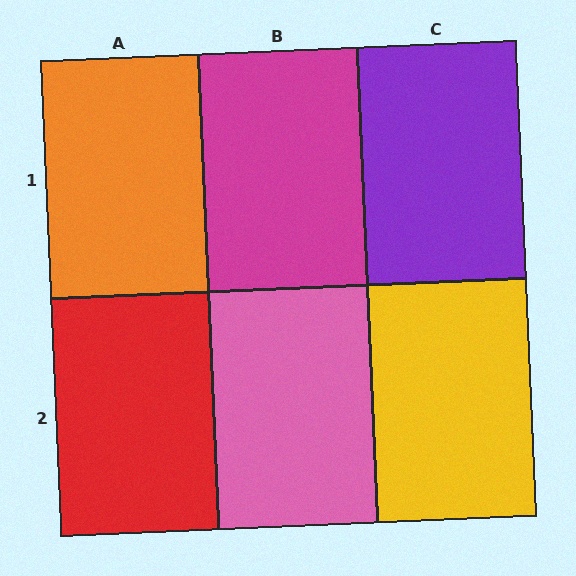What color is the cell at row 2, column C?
Yellow.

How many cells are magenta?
1 cell is magenta.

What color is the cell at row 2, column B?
Pink.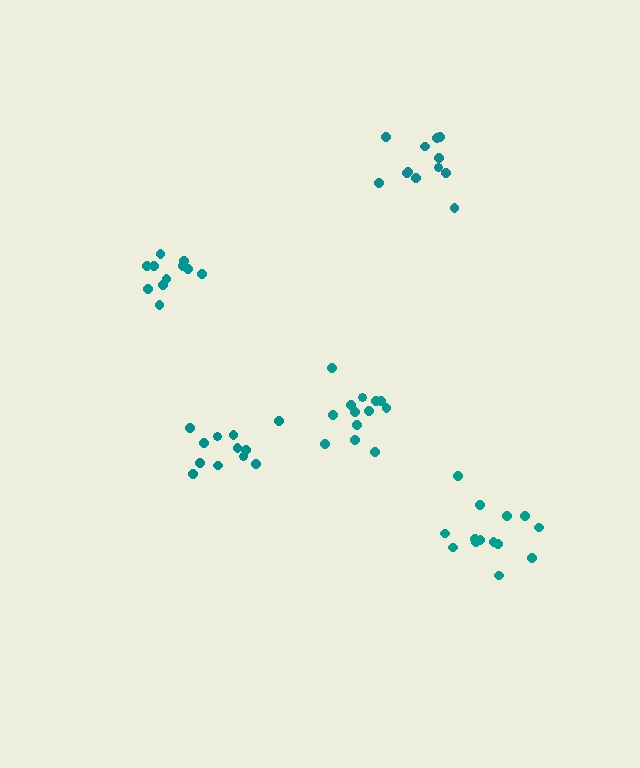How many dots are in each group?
Group 1: 12 dots, Group 2: 14 dots, Group 3: 11 dots, Group 4: 13 dots, Group 5: 12 dots (62 total).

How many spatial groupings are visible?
There are 5 spatial groupings.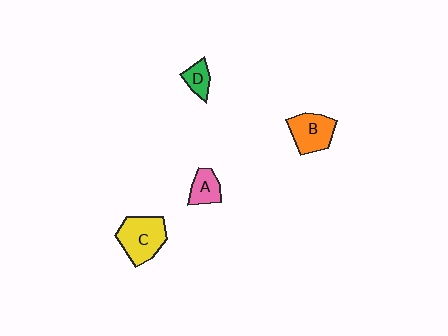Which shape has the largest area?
Shape C (yellow).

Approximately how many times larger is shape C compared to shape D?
Approximately 2.4 times.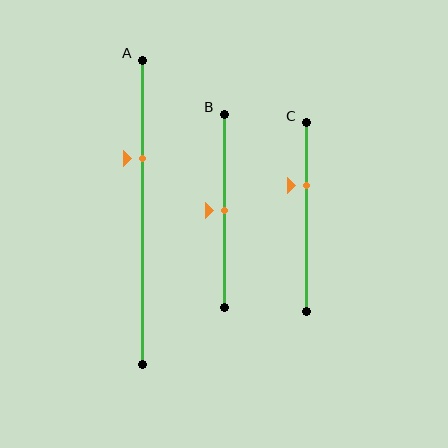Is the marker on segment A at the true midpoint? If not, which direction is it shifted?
No, the marker on segment A is shifted upward by about 18% of the segment length.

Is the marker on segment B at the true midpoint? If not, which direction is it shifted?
Yes, the marker on segment B is at the true midpoint.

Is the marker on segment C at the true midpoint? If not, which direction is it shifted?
No, the marker on segment C is shifted upward by about 17% of the segment length.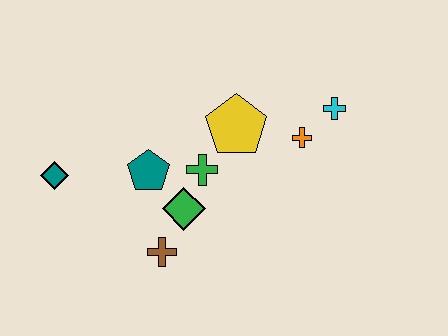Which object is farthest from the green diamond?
The cyan cross is farthest from the green diamond.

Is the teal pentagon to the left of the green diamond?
Yes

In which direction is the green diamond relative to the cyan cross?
The green diamond is to the left of the cyan cross.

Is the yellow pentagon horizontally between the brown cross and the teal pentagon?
No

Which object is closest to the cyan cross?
The orange cross is closest to the cyan cross.